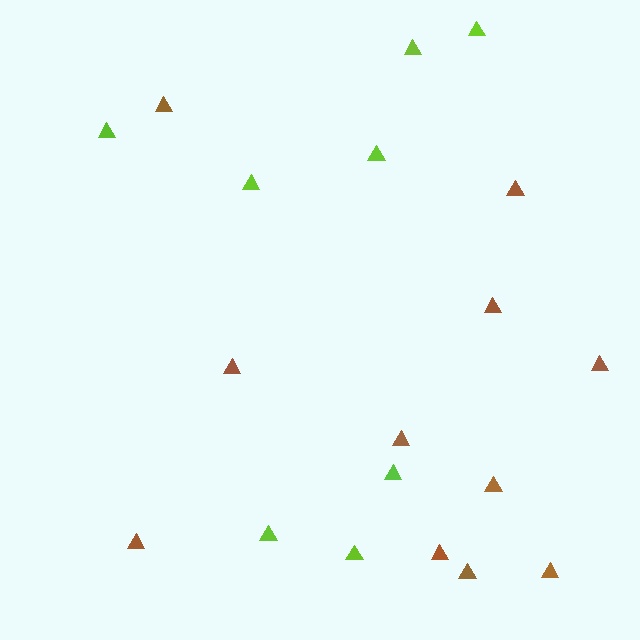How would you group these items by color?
There are 2 groups: one group of lime triangles (8) and one group of brown triangles (11).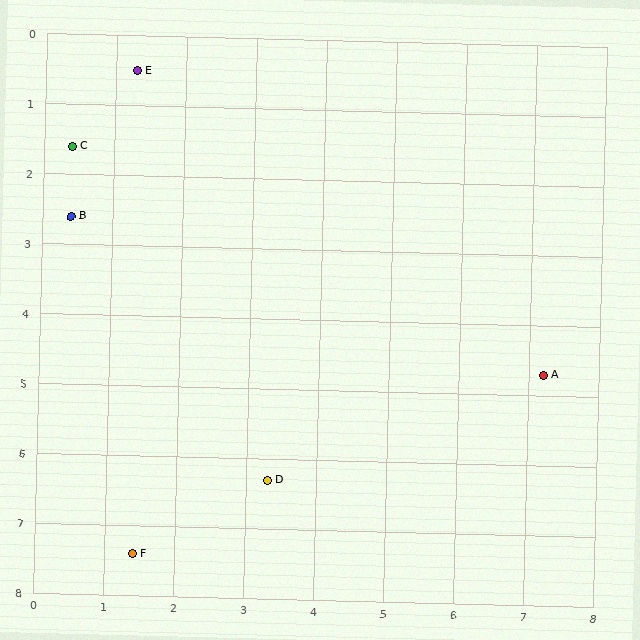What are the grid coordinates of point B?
Point B is at approximately (0.4, 2.6).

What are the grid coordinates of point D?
Point D is at approximately (3.3, 6.3).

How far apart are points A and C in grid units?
Points A and C are about 7.5 grid units apart.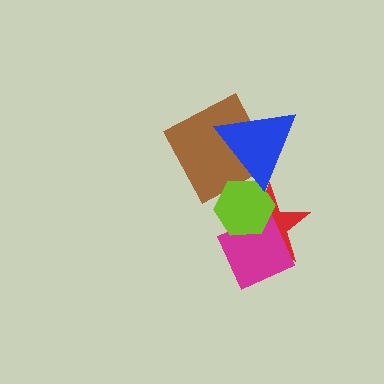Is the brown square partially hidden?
Yes, it is partially covered by another shape.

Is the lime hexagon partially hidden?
Yes, it is partially covered by another shape.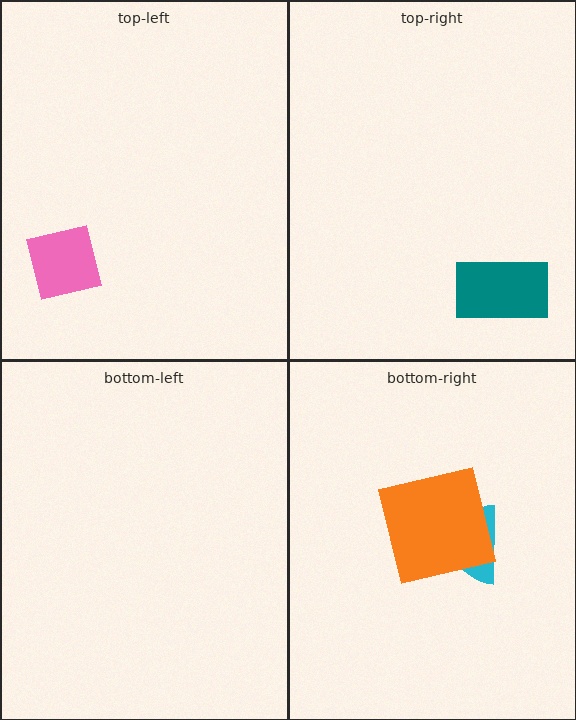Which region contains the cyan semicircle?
The bottom-right region.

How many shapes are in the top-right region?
1.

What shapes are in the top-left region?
The pink square.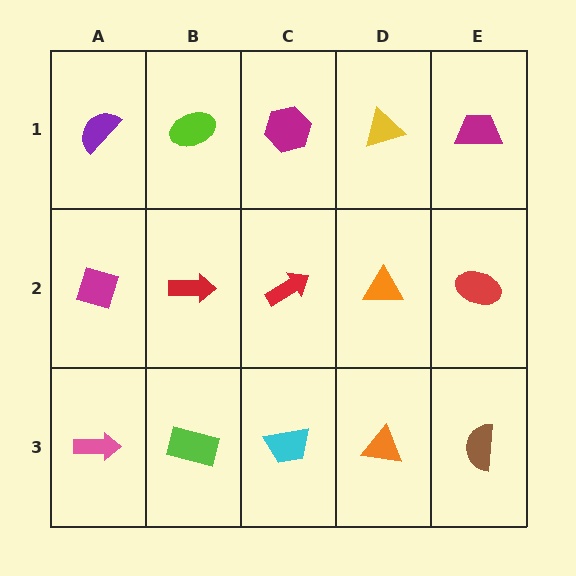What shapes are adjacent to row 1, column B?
A red arrow (row 2, column B), a purple semicircle (row 1, column A), a magenta hexagon (row 1, column C).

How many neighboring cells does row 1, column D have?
3.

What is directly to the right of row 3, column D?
A brown semicircle.